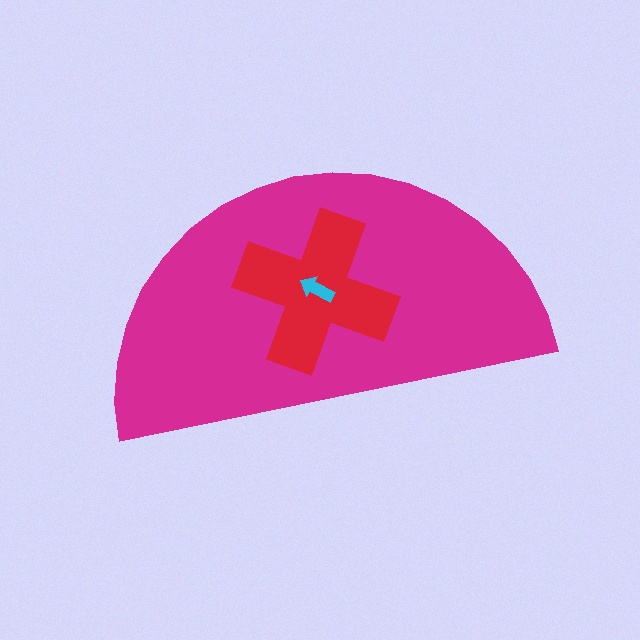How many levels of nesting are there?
3.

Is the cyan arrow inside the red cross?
Yes.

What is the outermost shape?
The magenta semicircle.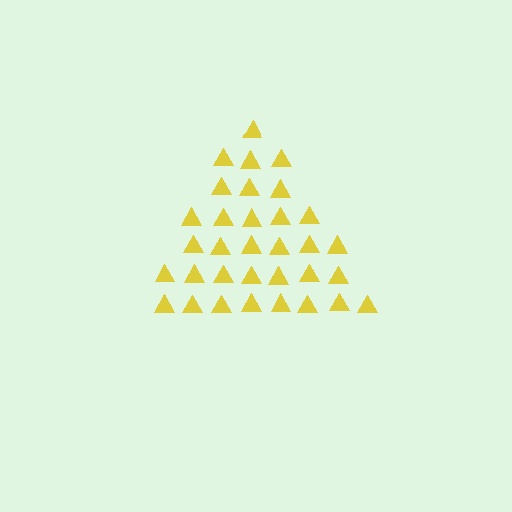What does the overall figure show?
The overall figure shows a triangle.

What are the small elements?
The small elements are triangles.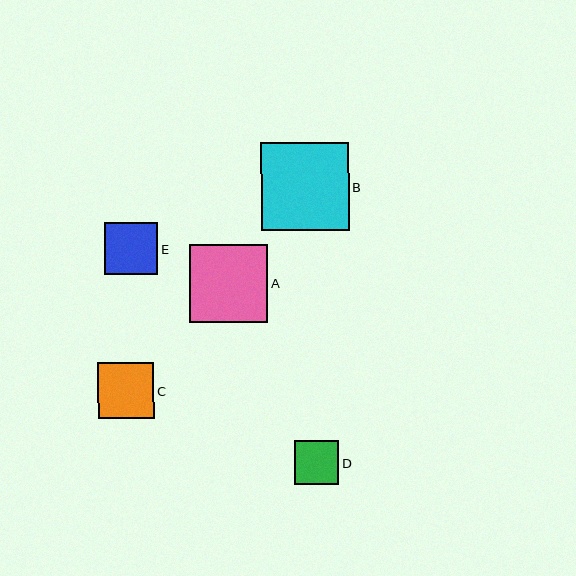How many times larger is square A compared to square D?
Square A is approximately 1.8 times the size of square D.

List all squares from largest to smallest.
From largest to smallest: B, A, C, E, D.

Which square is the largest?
Square B is the largest with a size of approximately 88 pixels.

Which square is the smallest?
Square D is the smallest with a size of approximately 44 pixels.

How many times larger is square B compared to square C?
Square B is approximately 1.6 times the size of square C.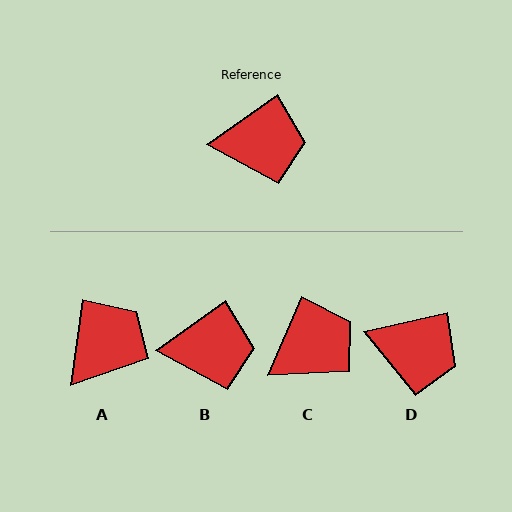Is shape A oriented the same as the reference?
No, it is off by about 47 degrees.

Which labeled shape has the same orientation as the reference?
B.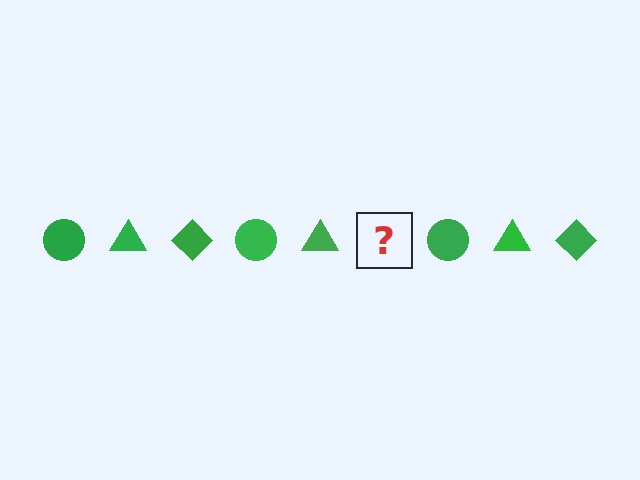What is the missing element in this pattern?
The missing element is a green diamond.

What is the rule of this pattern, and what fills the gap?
The rule is that the pattern cycles through circle, triangle, diamond shapes in green. The gap should be filled with a green diamond.